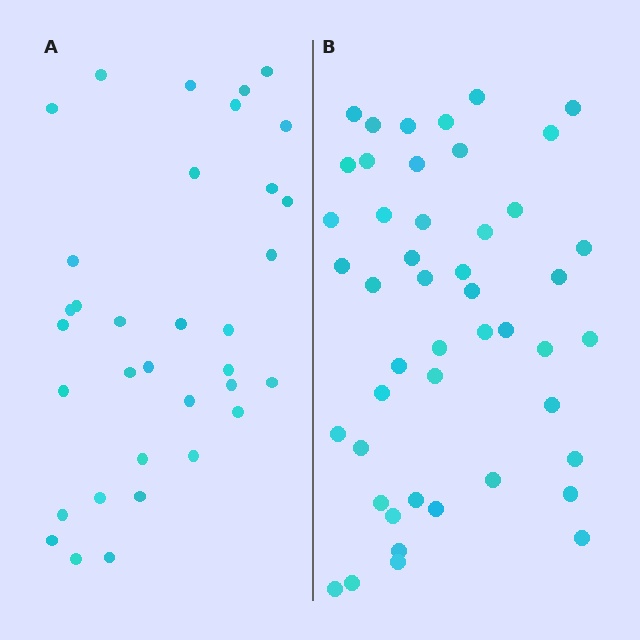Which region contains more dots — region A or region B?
Region B (the right region) has more dots.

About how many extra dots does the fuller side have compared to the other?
Region B has approximately 15 more dots than region A.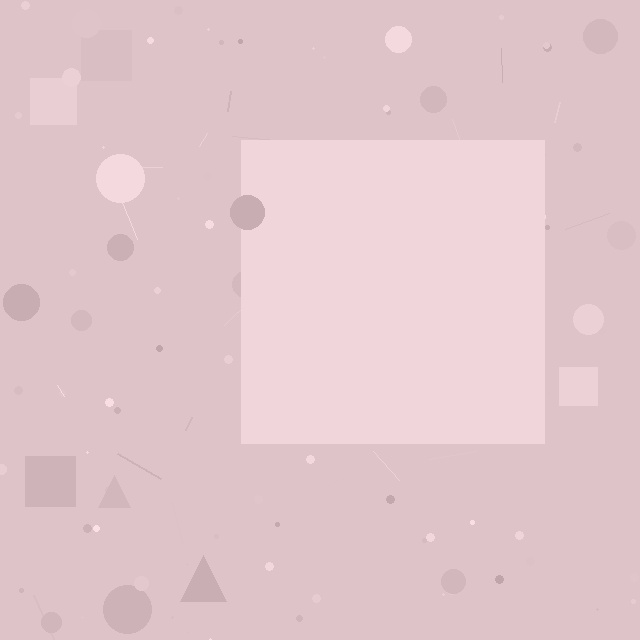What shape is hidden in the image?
A square is hidden in the image.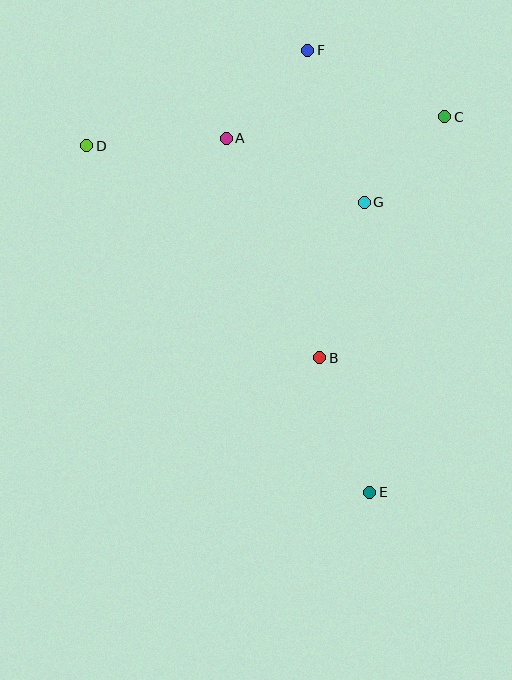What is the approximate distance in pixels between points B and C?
The distance between B and C is approximately 272 pixels.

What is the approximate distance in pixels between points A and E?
The distance between A and E is approximately 382 pixels.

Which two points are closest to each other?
Points C and G are closest to each other.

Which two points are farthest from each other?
Points D and E are farthest from each other.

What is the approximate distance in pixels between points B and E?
The distance between B and E is approximately 143 pixels.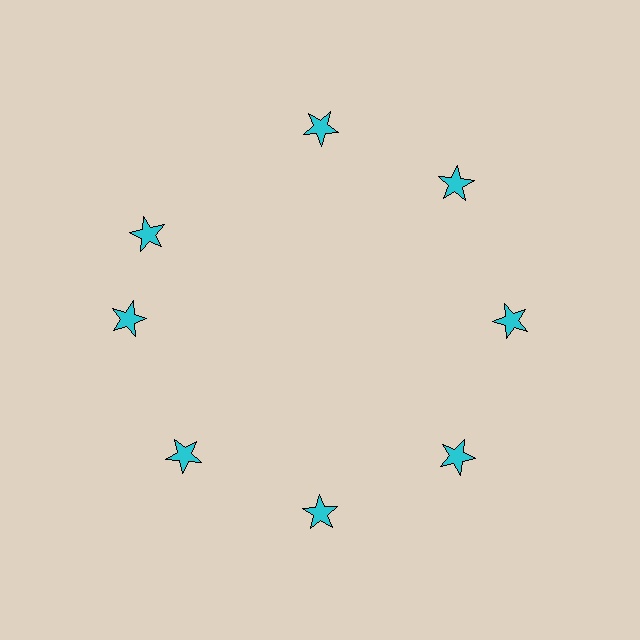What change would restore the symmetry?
The symmetry would be restored by rotating it back into even spacing with its neighbors so that all 8 stars sit at equal angles and equal distance from the center.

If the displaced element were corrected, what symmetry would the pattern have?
It would have 8-fold rotational symmetry — the pattern would map onto itself every 45 degrees.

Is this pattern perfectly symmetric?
No. The 8 cyan stars are arranged in a ring, but one element near the 10 o'clock position is rotated out of alignment along the ring, breaking the 8-fold rotational symmetry.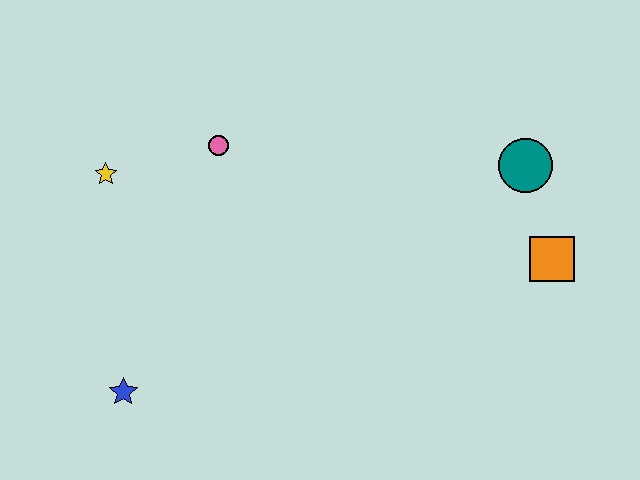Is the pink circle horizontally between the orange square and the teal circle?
No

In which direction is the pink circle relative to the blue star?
The pink circle is above the blue star.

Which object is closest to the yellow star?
The pink circle is closest to the yellow star.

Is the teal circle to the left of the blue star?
No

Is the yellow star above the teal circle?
No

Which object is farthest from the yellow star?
The orange square is farthest from the yellow star.